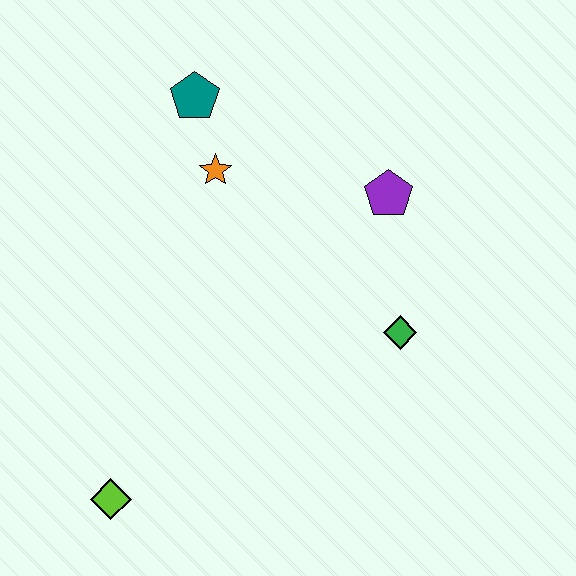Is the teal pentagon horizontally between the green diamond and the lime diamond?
Yes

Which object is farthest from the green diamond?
The lime diamond is farthest from the green diamond.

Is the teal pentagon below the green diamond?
No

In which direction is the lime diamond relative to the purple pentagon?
The lime diamond is below the purple pentagon.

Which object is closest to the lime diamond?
The green diamond is closest to the lime diamond.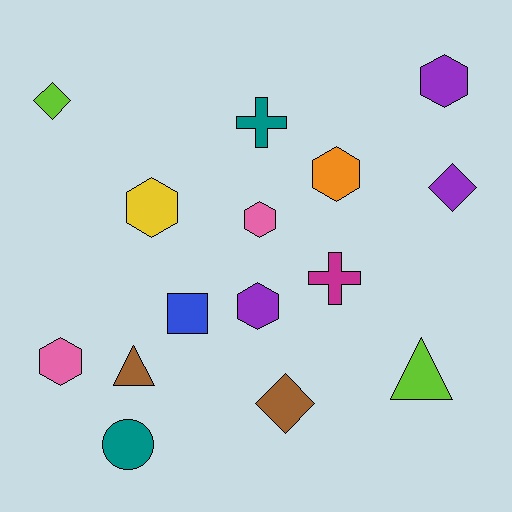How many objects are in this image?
There are 15 objects.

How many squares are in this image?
There is 1 square.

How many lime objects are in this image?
There are 2 lime objects.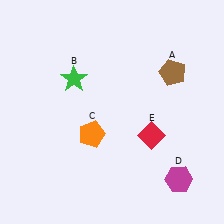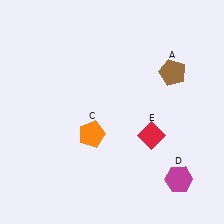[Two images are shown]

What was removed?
The green star (B) was removed in Image 2.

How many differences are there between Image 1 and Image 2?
There is 1 difference between the two images.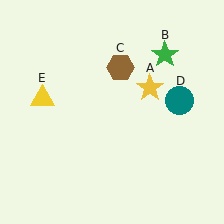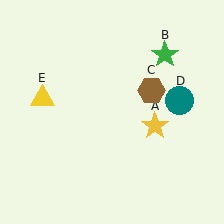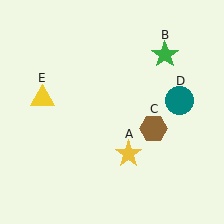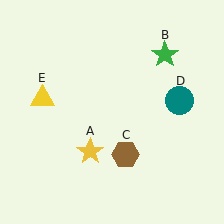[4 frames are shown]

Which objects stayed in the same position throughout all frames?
Green star (object B) and teal circle (object D) and yellow triangle (object E) remained stationary.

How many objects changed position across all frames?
2 objects changed position: yellow star (object A), brown hexagon (object C).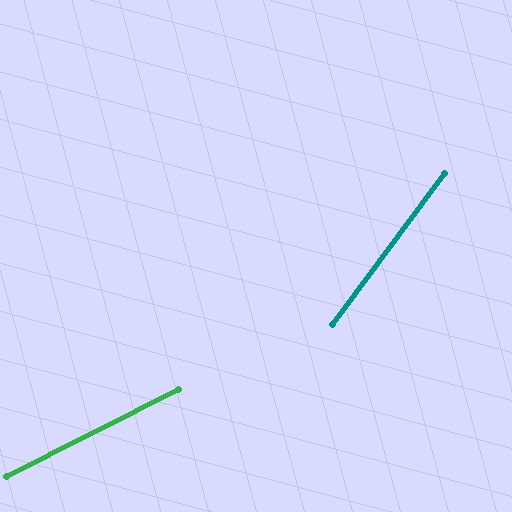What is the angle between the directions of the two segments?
Approximately 27 degrees.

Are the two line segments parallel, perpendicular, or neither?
Neither parallel nor perpendicular — they differ by about 27°.